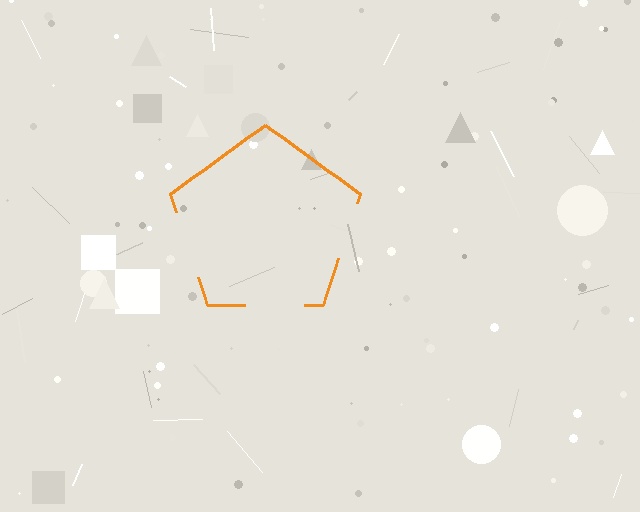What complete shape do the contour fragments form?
The contour fragments form a pentagon.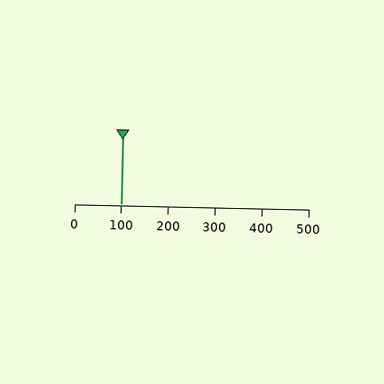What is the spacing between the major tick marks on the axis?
The major ticks are spaced 100 apart.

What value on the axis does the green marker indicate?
The marker indicates approximately 100.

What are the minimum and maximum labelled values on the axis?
The axis runs from 0 to 500.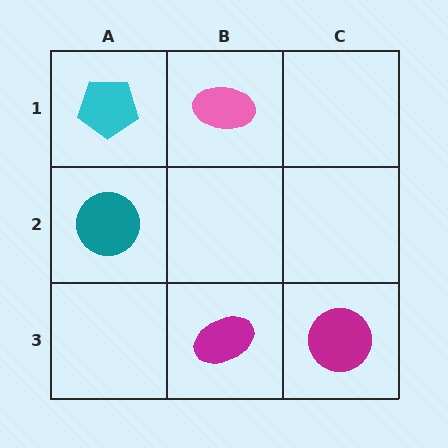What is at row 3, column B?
A magenta ellipse.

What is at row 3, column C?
A magenta circle.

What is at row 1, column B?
A pink ellipse.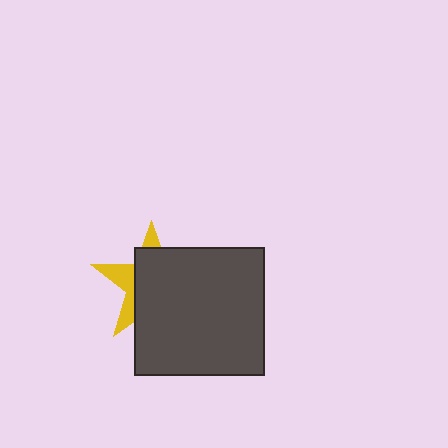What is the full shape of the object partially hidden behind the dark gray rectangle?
The partially hidden object is a yellow star.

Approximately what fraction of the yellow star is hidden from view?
Roughly 70% of the yellow star is hidden behind the dark gray rectangle.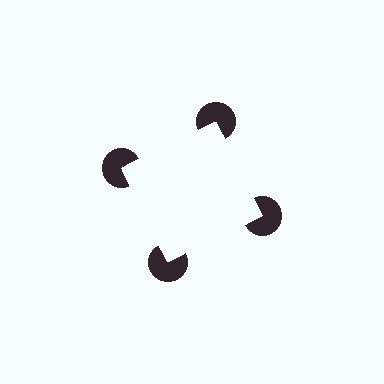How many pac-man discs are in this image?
There are 4 — one at each vertex of the illusory square.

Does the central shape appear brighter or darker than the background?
It typically appears slightly brighter than the background, even though no actual brightness change is drawn.